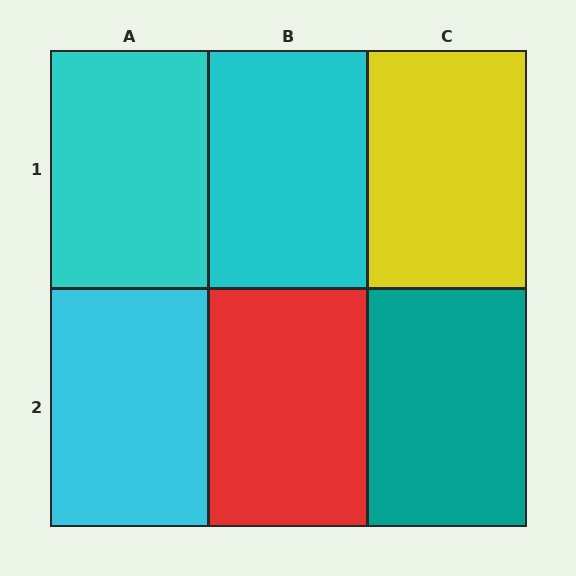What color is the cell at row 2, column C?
Teal.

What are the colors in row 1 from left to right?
Cyan, cyan, yellow.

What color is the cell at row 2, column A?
Cyan.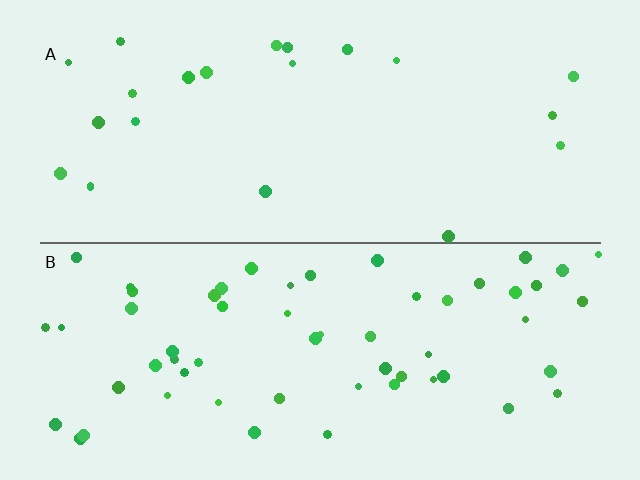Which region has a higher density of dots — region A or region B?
B (the bottom).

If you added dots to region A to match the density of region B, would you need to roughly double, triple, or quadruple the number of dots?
Approximately triple.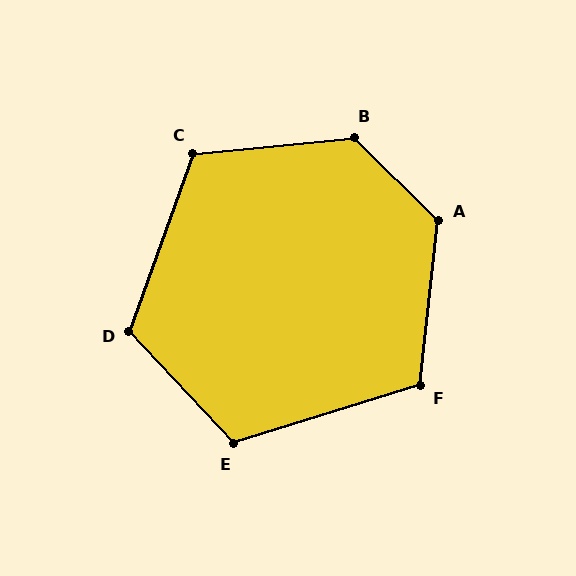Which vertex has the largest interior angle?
B, at approximately 129 degrees.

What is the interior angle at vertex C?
Approximately 115 degrees (obtuse).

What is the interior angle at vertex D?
Approximately 117 degrees (obtuse).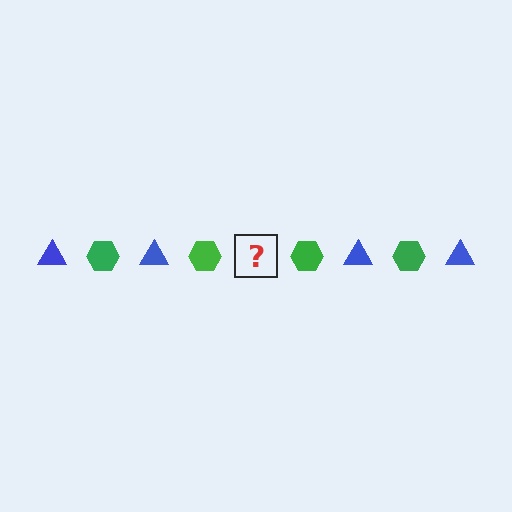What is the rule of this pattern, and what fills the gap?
The rule is that the pattern alternates between blue triangle and green hexagon. The gap should be filled with a blue triangle.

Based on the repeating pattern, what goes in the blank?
The blank should be a blue triangle.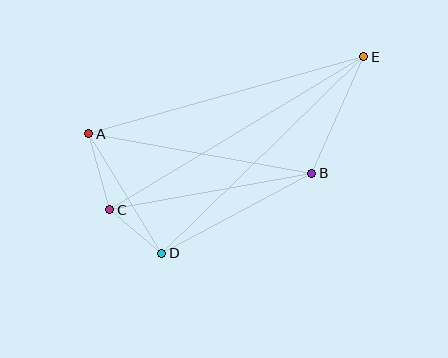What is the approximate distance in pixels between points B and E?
The distance between B and E is approximately 128 pixels.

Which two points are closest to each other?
Points C and D are closest to each other.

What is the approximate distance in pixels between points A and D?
The distance between A and D is approximately 140 pixels.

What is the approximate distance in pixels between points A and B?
The distance between A and B is approximately 227 pixels.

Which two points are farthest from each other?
Points C and E are farthest from each other.